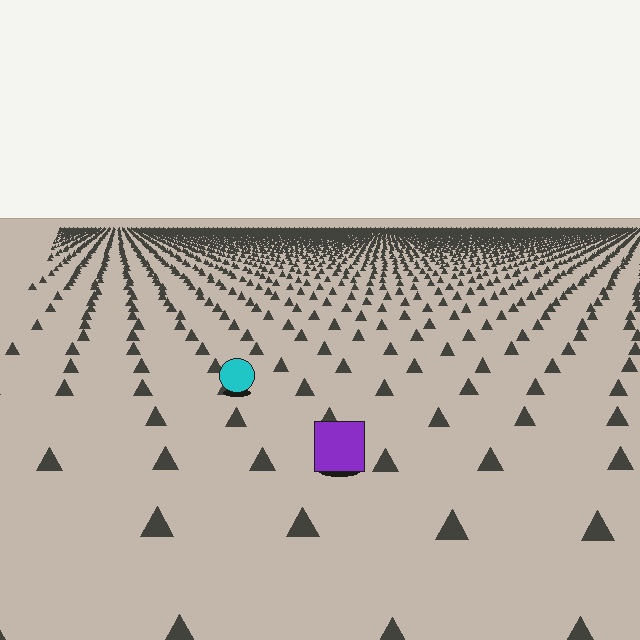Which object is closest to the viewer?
The purple square is closest. The texture marks near it are larger and more spread out.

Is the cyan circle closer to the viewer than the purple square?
No. The purple square is closer — you can tell from the texture gradient: the ground texture is coarser near it.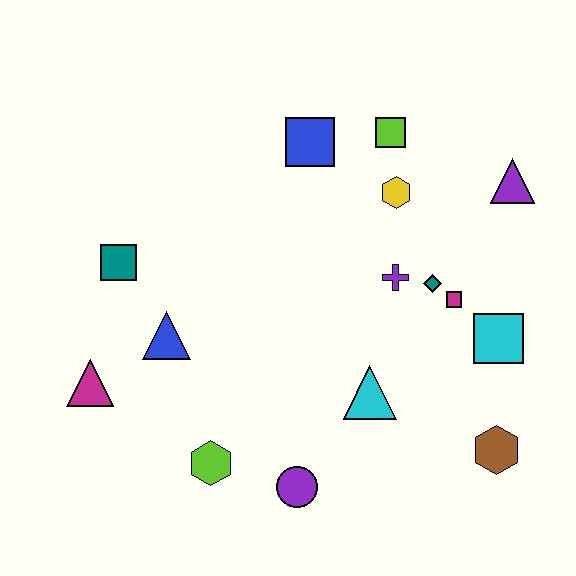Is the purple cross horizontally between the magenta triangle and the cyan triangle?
No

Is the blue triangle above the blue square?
No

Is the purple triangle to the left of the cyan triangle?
No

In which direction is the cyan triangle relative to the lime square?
The cyan triangle is below the lime square.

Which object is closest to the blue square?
The lime square is closest to the blue square.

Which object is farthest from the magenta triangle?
The purple triangle is farthest from the magenta triangle.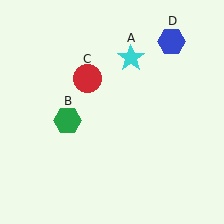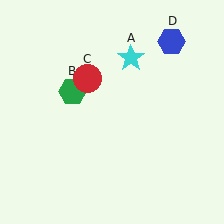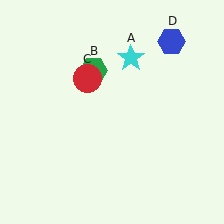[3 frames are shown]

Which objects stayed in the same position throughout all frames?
Cyan star (object A) and red circle (object C) and blue hexagon (object D) remained stationary.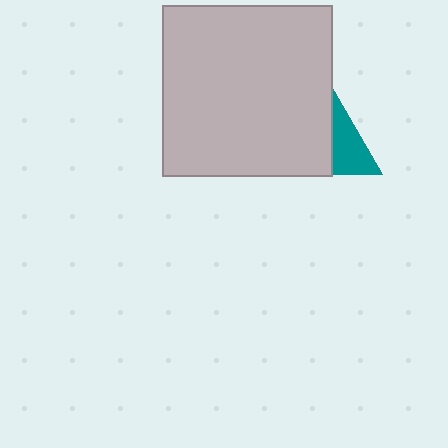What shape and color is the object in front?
The object in front is a light gray square.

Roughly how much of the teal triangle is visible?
A small part of it is visible (roughly 40%).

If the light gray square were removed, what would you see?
You would see the complete teal triangle.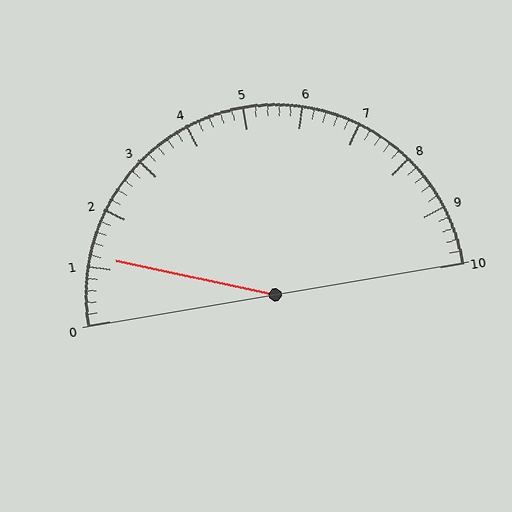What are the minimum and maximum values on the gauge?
The gauge ranges from 0 to 10.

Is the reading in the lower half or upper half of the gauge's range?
The reading is in the lower half of the range (0 to 10).